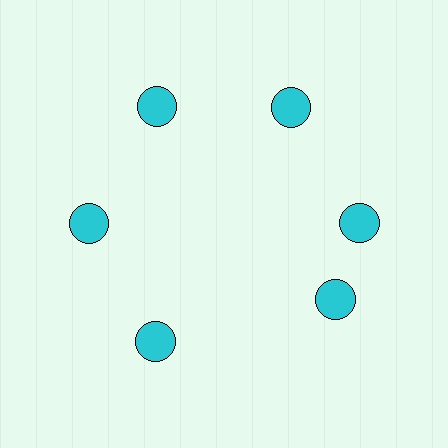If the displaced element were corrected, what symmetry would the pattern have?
It would have 6-fold rotational symmetry — the pattern would map onto itself every 60 degrees.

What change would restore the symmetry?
The symmetry would be restored by rotating it back into even spacing with its neighbors so that all 6 circles sit at equal angles and equal distance from the center.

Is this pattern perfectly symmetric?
No. The 6 cyan circles are arranged in a ring, but one element near the 5 o'clock position is rotated out of alignment along the ring, breaking the 6-fold rotational symmetry.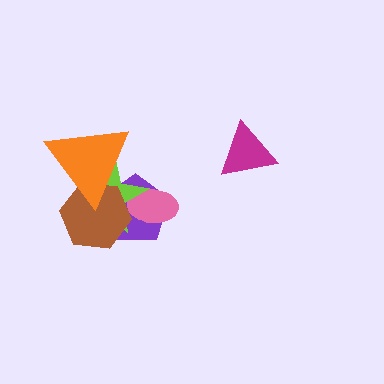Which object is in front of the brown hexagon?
The orange triangle is in front of the brown hexagon.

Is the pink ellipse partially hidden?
Yes, it is partially covered by another shape.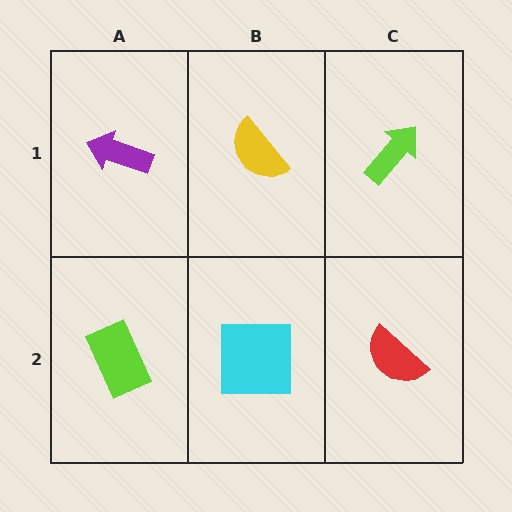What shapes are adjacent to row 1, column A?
A lime rectangle (row 2, column A), a yellow semicircle (row 1, column B).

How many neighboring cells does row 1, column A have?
2.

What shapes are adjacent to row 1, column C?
A red semicircle (row 2, column C), a yellow semicircle (row 1, column B).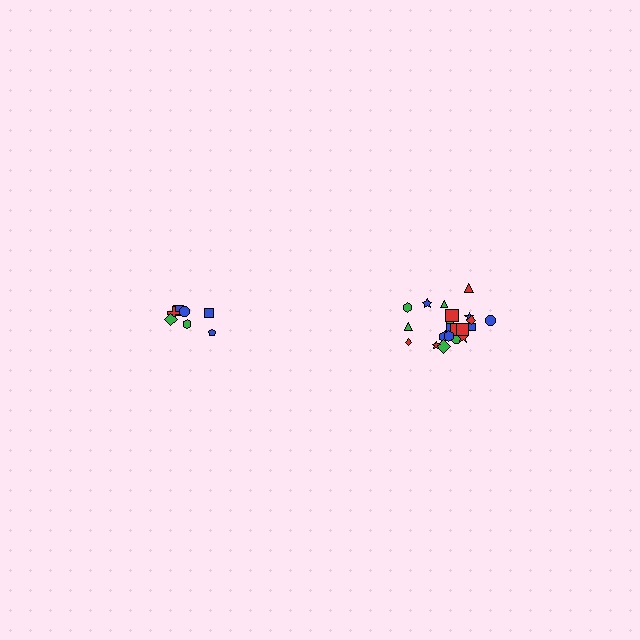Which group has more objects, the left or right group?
The right group.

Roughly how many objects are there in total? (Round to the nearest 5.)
Roughly 30 objects in total.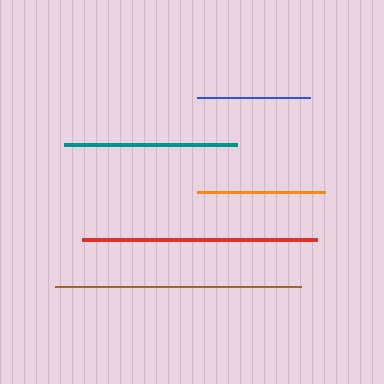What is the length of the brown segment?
The brown segment is approximately 246 pixels long.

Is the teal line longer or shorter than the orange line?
The teal line is longer than the orange line.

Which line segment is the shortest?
The blue line is the shortest at approximately 113 pixels.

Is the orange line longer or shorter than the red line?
The red line is longer than the orange line.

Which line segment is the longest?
The brown line is the longest at approximately 246 pixels.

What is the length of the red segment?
The red segment is approximately 235 pixels long.